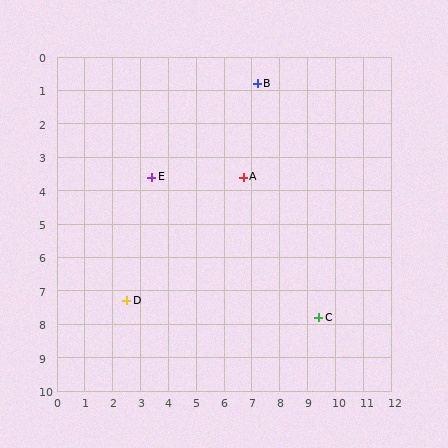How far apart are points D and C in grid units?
Points D and C are about 6.9 grid units apart.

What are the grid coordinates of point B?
Point B is at approximately (7.2, 0.8).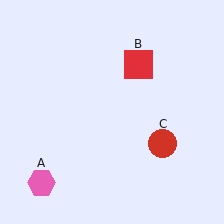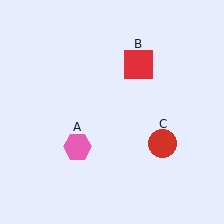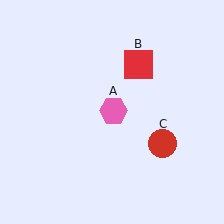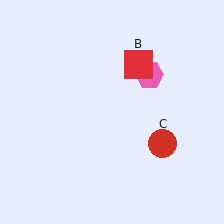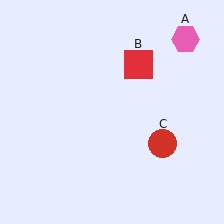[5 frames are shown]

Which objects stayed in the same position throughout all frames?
Red square (object B) and red circle (object C) remained stationary.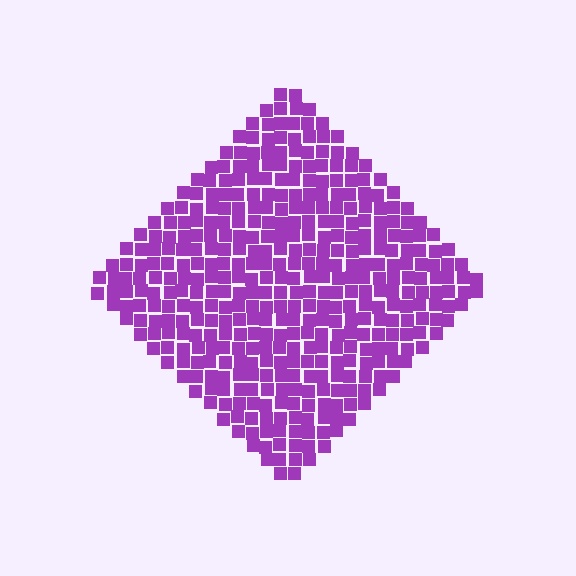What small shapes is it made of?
It is made of small squares.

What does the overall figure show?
The overall figure shows a diamond.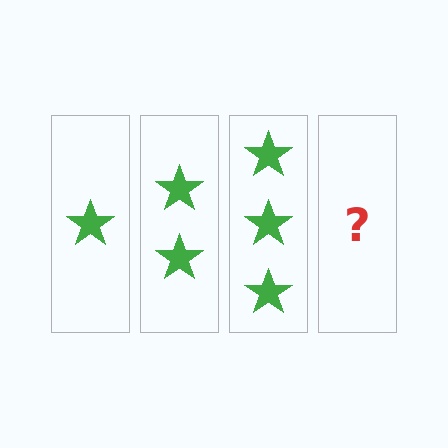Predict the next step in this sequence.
The next step is 4 stars.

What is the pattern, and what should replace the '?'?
The pattern is that each step adds one more star. The '?' should be 4 stars.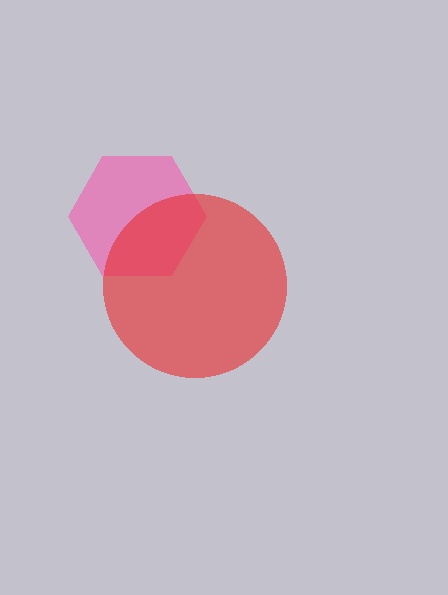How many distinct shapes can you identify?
There are 2 distinct shapes: a pink hexagon, a red circle.